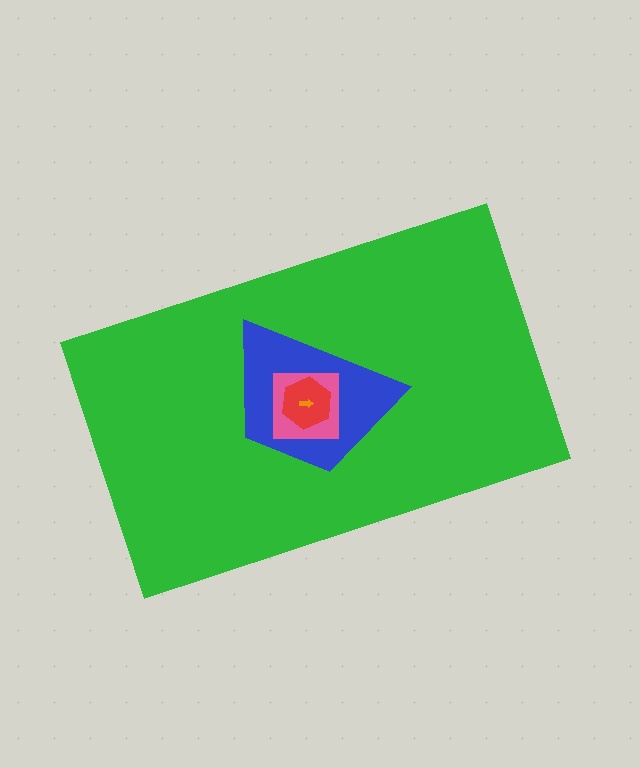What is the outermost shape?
The green rectangle.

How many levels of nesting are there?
5.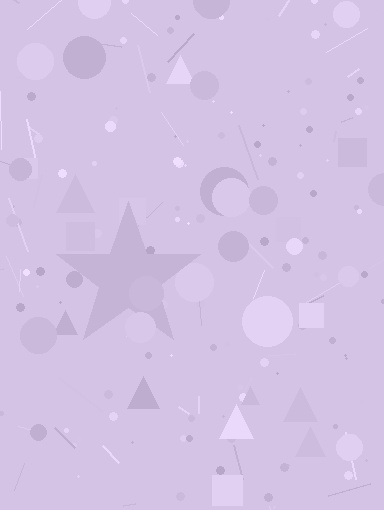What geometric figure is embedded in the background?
A star is embedded in the background.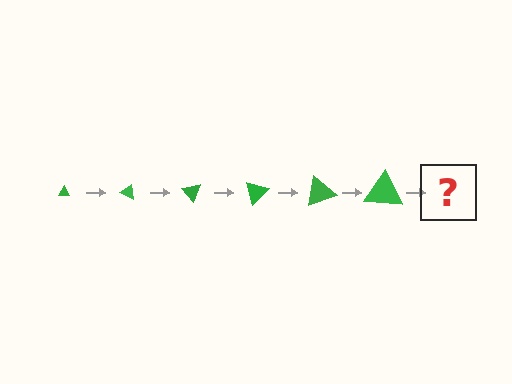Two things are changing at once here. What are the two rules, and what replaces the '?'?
The two rules are that the triangle grows larger each step and it rotates 25 degrees each step. The '?' should be a triangle, larger than the previous one and rotated 150 degrees from the start.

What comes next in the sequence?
The next element should be a triangle, larger than the previous one and rotated 150 degrees from the start.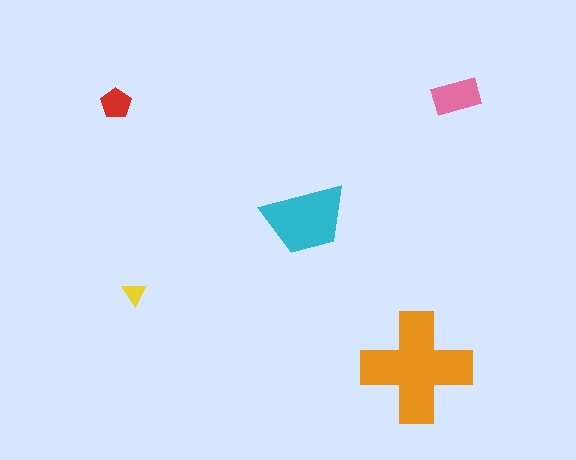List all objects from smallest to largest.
The yellow triangle, the red pentagon, the pink rectangle, the cyan trapezoid, the orange cross.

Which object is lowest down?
The orange cross is bottommost.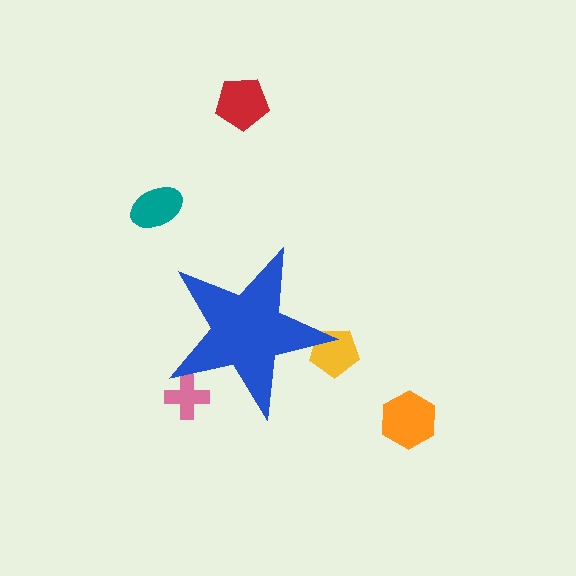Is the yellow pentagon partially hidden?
Yes, the yellow pentagon is partially hidden behind the blue star.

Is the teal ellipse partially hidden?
No, the teal ellipse is fully visible.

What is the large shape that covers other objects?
A blue star.